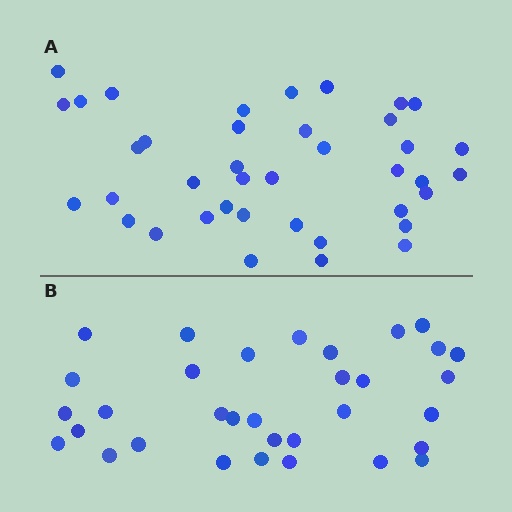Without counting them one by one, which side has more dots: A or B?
Region A (the top region) has more dots.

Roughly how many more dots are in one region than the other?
Region A has about 6 more dots than region B.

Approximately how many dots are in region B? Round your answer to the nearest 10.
About 30 dots. (The exact count is 33, which rounds to 30.)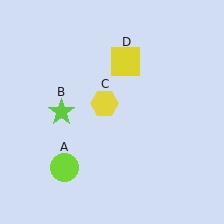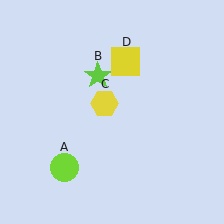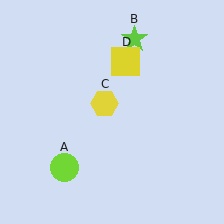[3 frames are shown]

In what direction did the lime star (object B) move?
The lime star (object B) moved up and to the right.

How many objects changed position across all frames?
1 object changed position: lime star (object B).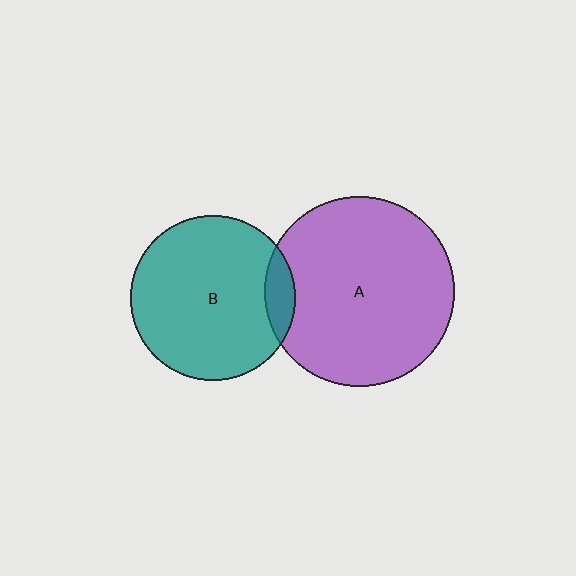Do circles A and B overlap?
Yes.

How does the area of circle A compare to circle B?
Approximately 1.3 times.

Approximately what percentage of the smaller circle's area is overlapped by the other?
Approximately 10%.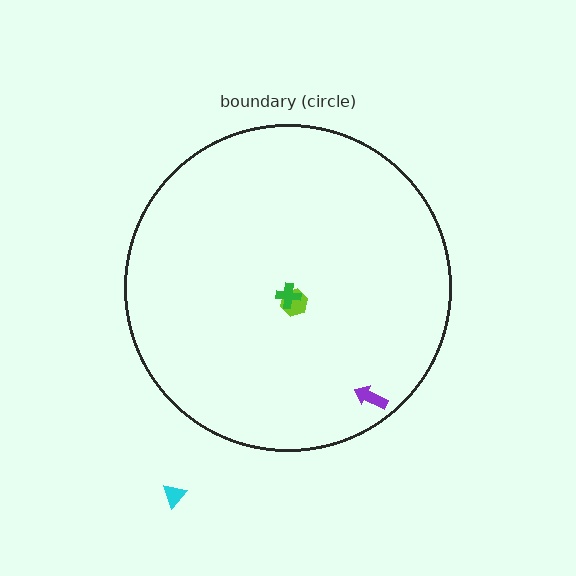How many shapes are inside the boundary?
3 inside, 1 outside.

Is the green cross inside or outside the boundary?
Inside.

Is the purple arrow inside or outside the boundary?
Inside.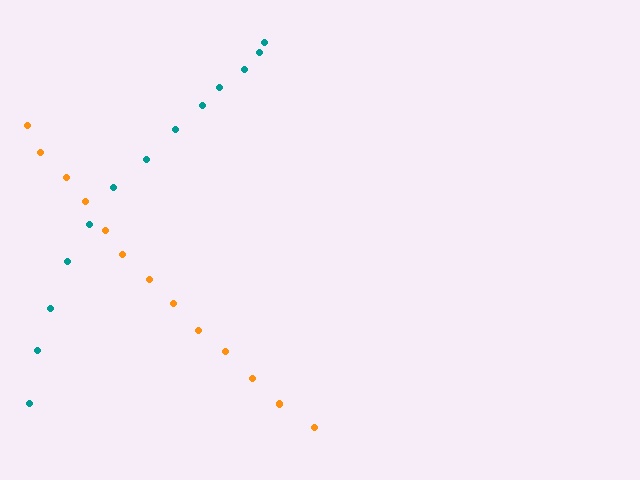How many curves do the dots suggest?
There are 2 distinct paths.